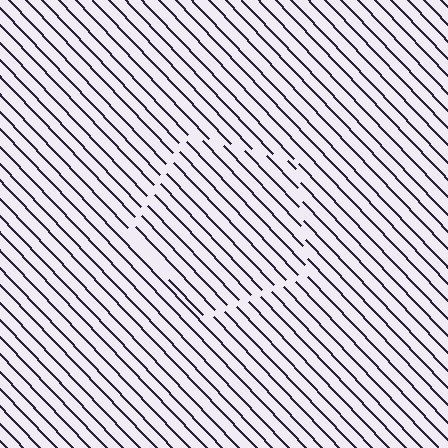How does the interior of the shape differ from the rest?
The interior of the shape contains the same grating, shifted by half a period — the contour is defined by the phase discontinuity where line-ends from the inner and outer gratings abut.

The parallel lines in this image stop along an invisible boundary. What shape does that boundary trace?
An illusory pentagon. The interior of the shape contains the same grating, shifted by half a period — the contour is defined by the phase discontinuity where line-ends from the inner and outer gratings abut.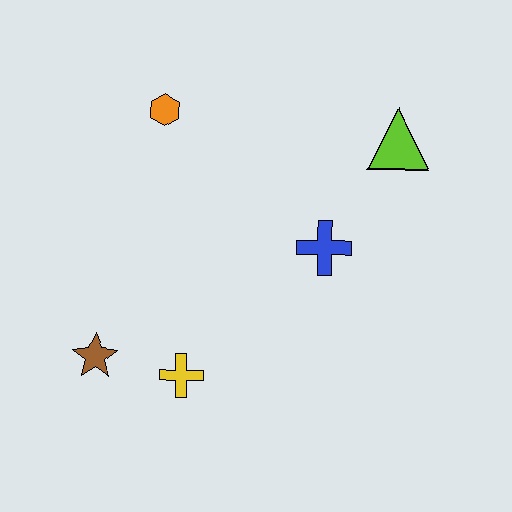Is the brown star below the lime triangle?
Yes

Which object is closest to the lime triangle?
The blue cross is closest to the lime triangle.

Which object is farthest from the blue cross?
The brown star is farthest from the blue cross.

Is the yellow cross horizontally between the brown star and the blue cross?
Yes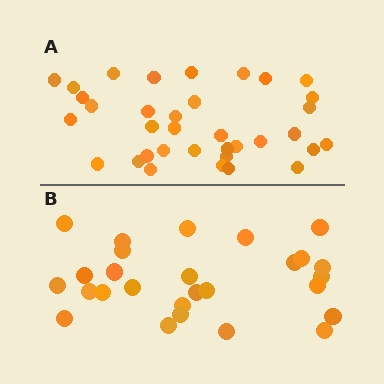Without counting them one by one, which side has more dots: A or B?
Region A (the top region) has more dots.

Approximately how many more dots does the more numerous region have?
Region A has roughly 8 or so more dots than region B.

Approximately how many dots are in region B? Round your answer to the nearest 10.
About 30 dots. (The exact count is 27, which rounds to 30.)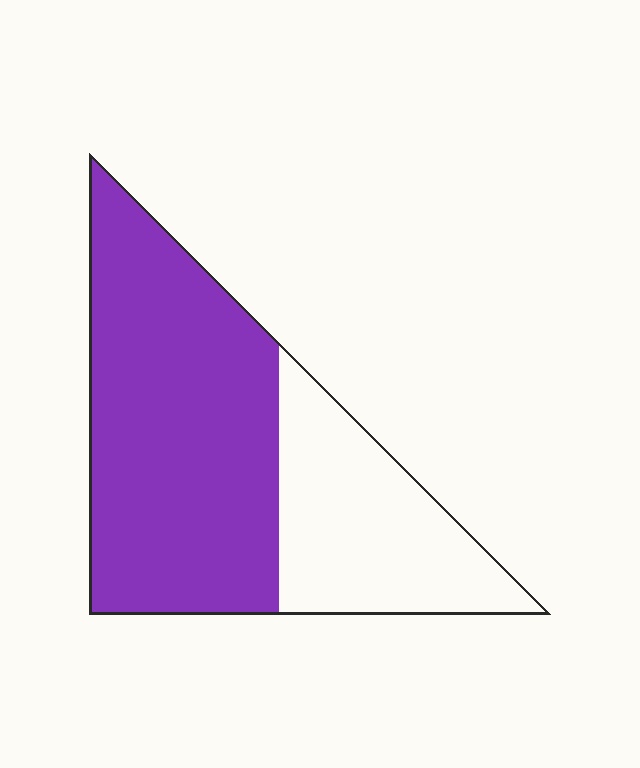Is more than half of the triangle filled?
Yes.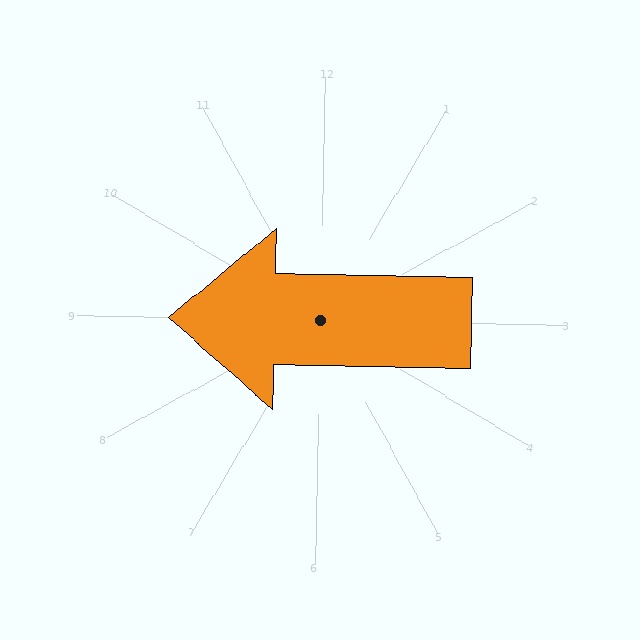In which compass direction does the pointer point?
West.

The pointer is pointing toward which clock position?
Roughly 9 o'clock.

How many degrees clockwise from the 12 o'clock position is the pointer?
Approximately 270 degrees.